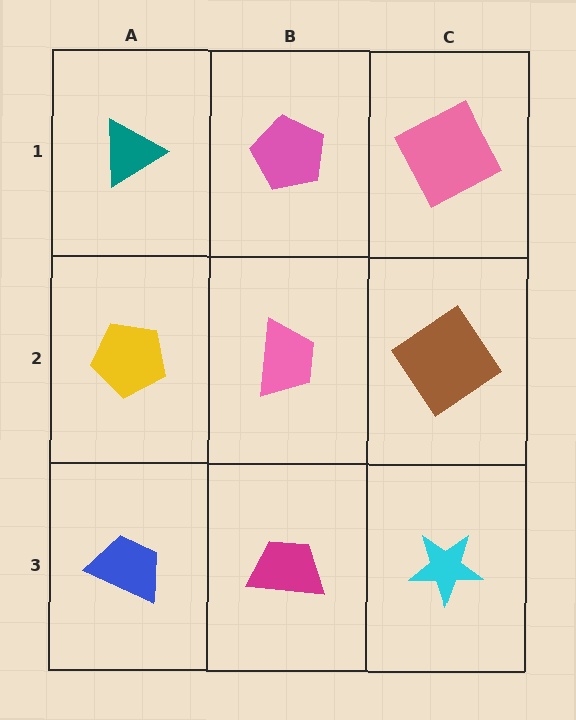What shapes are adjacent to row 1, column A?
A yellow pentagon (row 2, column A), a pink pentagon (row 1, column B).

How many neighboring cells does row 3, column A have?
2.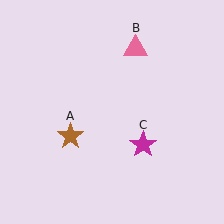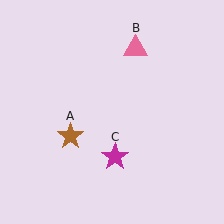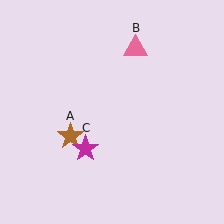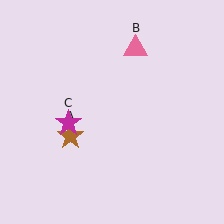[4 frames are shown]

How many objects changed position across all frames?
1 object changed position: magenta star (object C).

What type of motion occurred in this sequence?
The magenta star (object C) rotated clockwise around the center of the scene.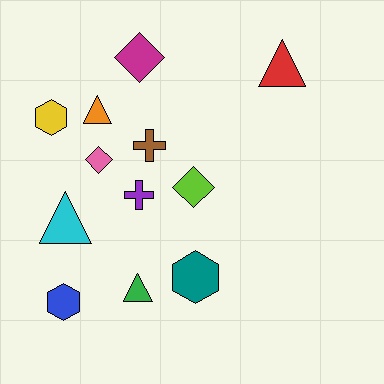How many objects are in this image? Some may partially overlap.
There are 12 objects.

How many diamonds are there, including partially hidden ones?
There are 3 diamonds.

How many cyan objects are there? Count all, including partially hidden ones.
There is 1 cyan object.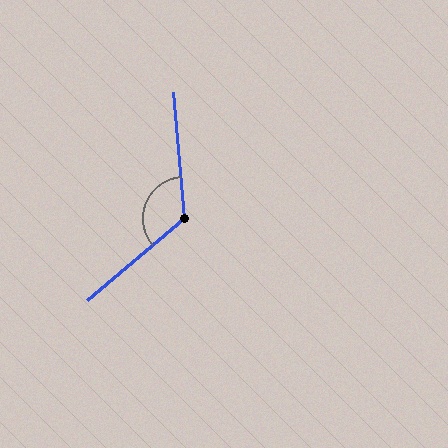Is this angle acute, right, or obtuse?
It is obtuse.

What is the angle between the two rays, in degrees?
Approximately 125 degrees.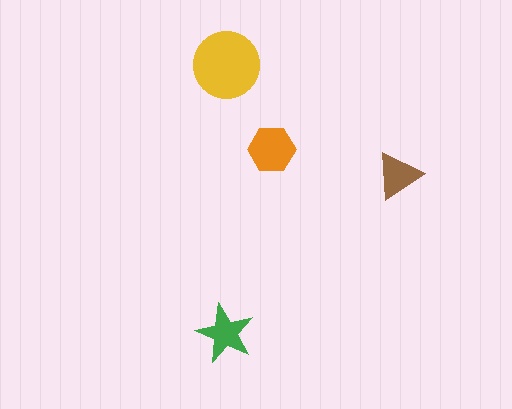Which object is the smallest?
The brown triangle.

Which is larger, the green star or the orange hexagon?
The orange hexagon.